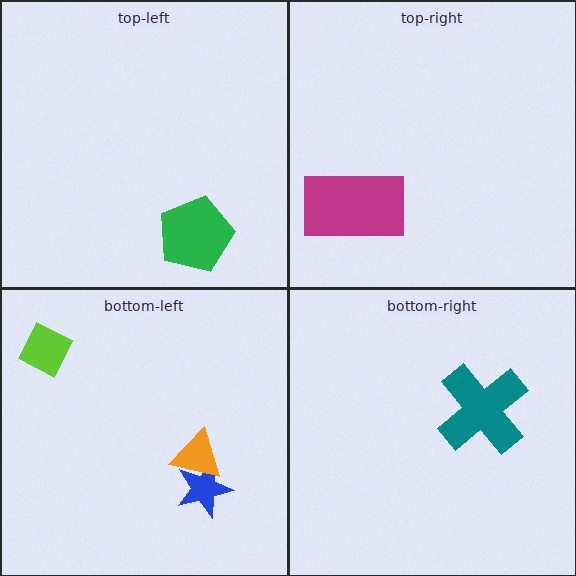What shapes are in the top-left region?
The green pentagon.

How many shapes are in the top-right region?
1.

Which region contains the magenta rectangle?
The top-right region.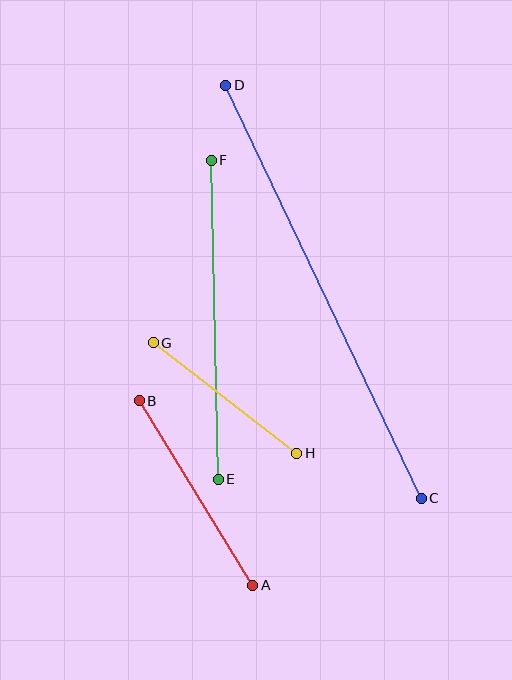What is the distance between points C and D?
The distance is approximately 457 pixels.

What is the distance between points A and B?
The distance is approximately 216 pixels.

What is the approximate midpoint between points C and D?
The midpoint is at approximately (323, 292) pixels.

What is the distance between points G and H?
The distance is approximately 181 pixels.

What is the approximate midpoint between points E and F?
The midpoint is at approximately (215, 320) pixels.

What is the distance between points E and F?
The distance is approximately 319 pixels.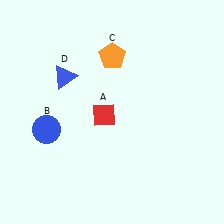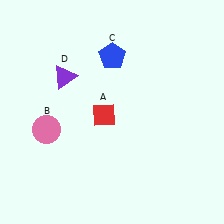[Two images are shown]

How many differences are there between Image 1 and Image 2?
There are 3 differences between the two images.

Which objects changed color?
B changed from blue to pink. C changed from orange to blue. D changed from blue to purple.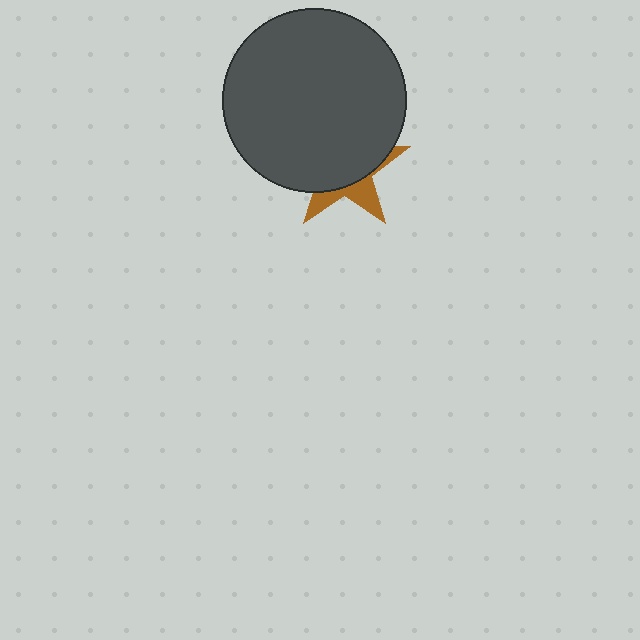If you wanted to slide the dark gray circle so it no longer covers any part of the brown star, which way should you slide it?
Slide it up — that is the most direct way to separate the two shapes.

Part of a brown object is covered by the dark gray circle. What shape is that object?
It is a star.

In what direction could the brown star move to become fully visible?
The brown star could move down. That would shift it out from behind the dark gray circle entirely.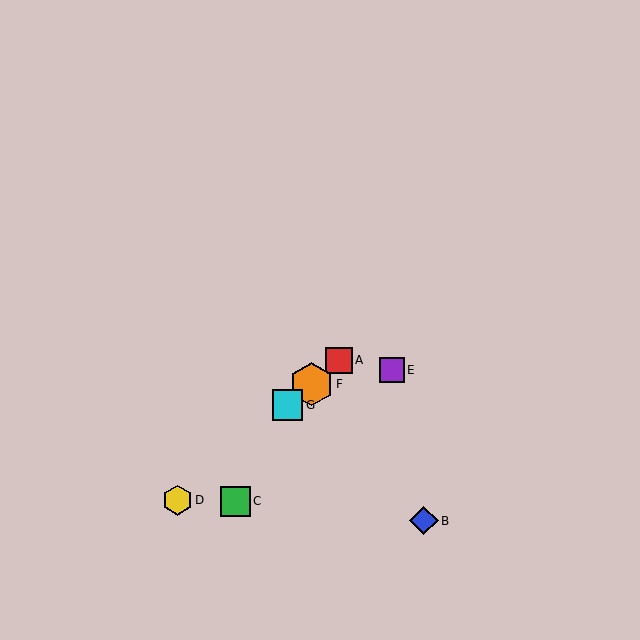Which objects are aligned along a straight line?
Objects A, D, F, G are aligned along a straight line.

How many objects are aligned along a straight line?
4 objects (A, D, F, G) are aligned along a straight line.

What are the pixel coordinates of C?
Object C is at (235, 501).